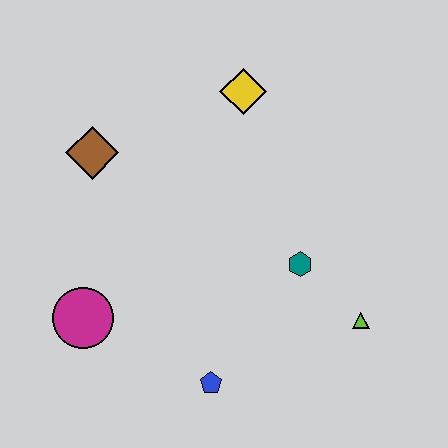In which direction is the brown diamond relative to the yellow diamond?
The brown diamond is to the left of the yellow diamond.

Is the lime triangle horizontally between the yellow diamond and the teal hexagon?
No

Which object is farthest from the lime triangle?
The brown diamond is farthest from the lime triangle.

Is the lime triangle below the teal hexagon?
Yes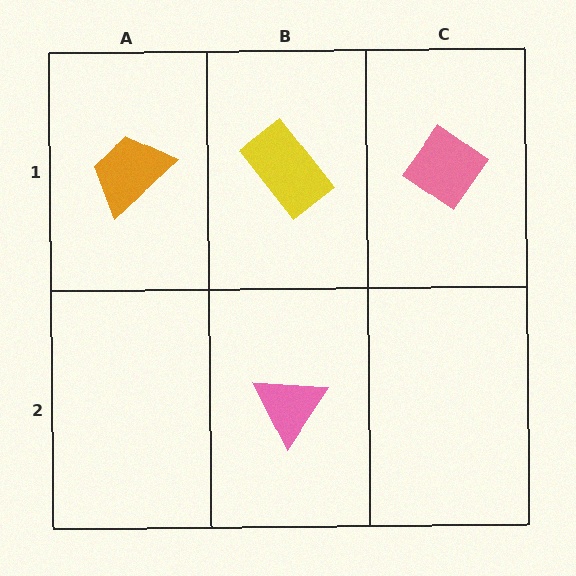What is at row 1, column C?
A pink diamond.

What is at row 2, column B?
A pink triangle.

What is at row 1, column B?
A yellow rectangle.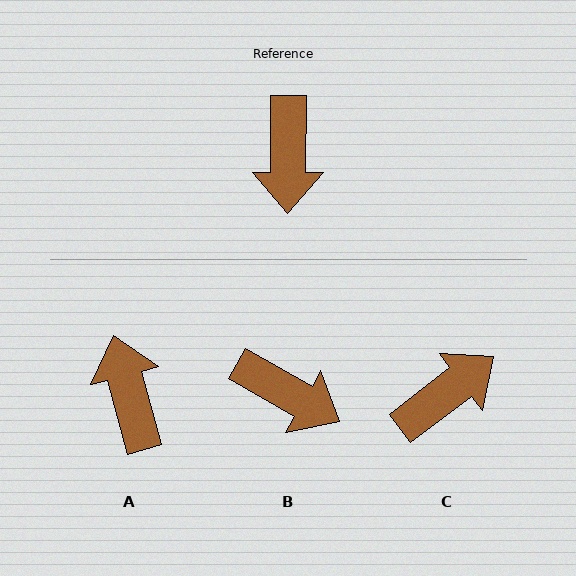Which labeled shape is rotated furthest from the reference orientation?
A, about 164 degrees away.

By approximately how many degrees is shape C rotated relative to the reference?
Approximately 128 degrees counter-clockwise.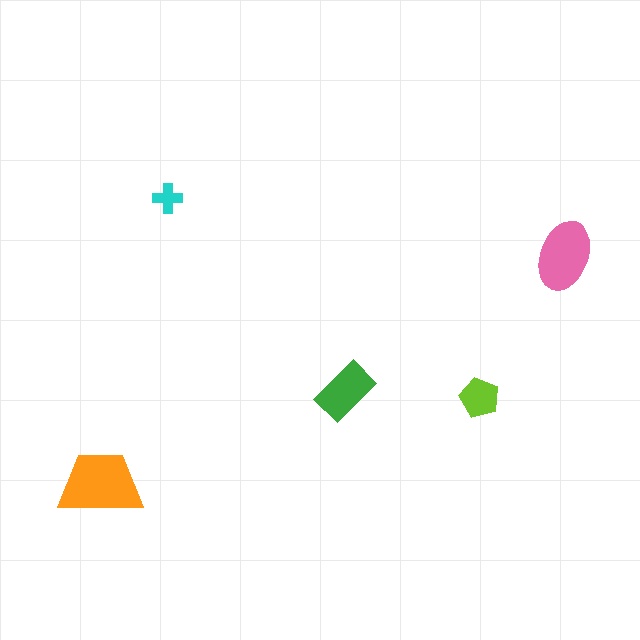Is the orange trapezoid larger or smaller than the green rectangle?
Larger.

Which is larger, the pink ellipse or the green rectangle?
The pink ellipse.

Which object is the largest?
The orange trapezoid.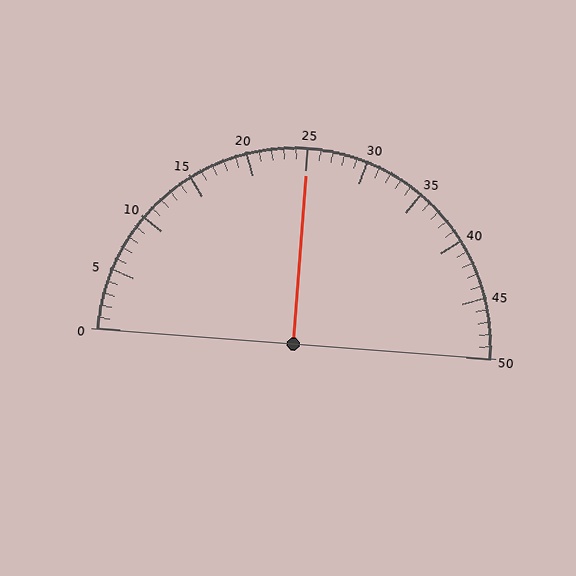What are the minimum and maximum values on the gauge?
The gauge ranges from 0 to 50.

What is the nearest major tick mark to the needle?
The nearest major tick mark is 25.